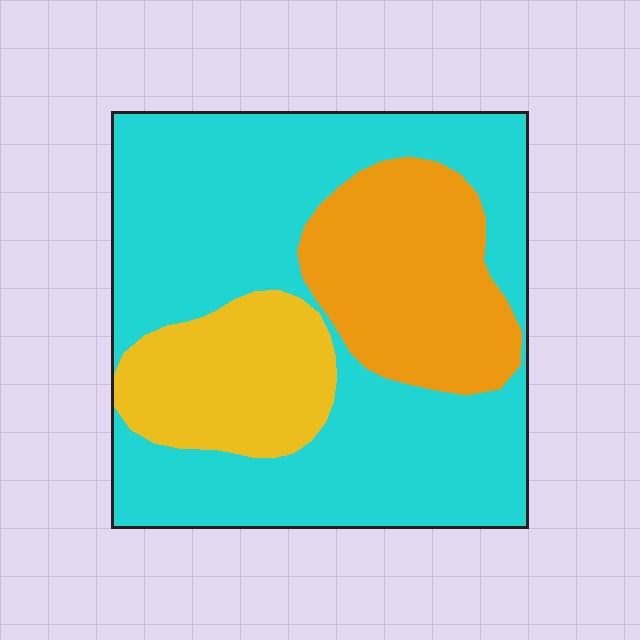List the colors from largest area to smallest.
From largest to smallest: cyan, orange, yellow.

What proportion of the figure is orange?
Orange covers 22% of the figure.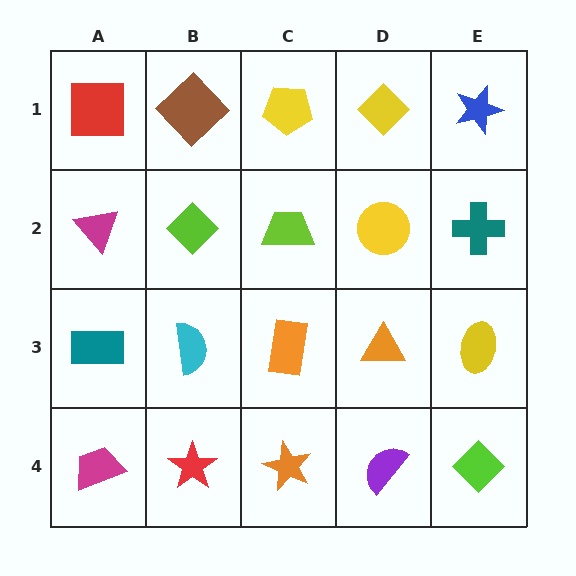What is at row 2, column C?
A lime trapezoid.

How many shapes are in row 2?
5 shapes.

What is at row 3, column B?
A cyan semicircle.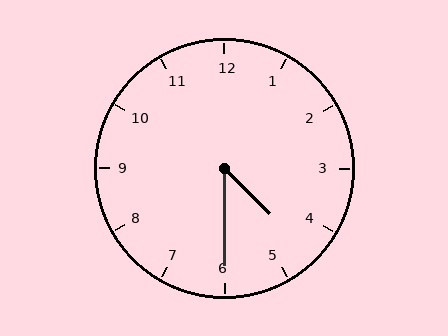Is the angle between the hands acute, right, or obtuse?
It is acute.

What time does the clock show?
4:30.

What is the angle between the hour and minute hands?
Approximately 45 degrees.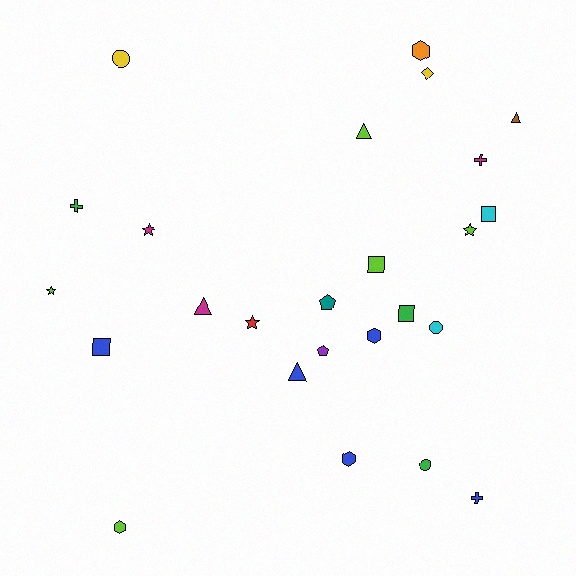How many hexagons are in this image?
There are 4 hexagons.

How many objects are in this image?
There are 25 objects.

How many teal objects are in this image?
There is 1 teal object.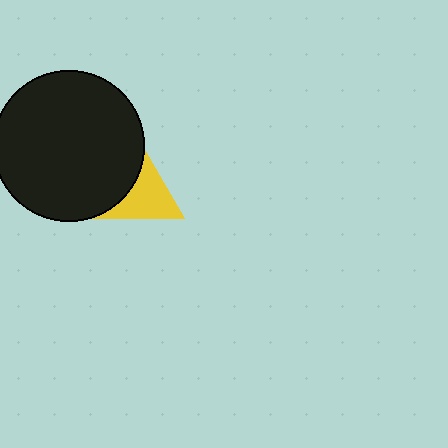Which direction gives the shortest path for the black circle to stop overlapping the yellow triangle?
Moving left gives the shortest separation.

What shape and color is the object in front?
The object in front is a black circle.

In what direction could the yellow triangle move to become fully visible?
The yellow triangle could move right. That would shift it out from behind the black circle entirely.